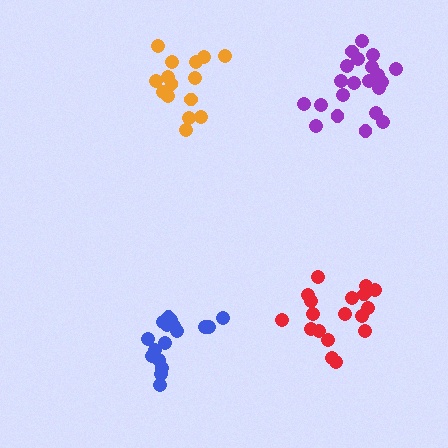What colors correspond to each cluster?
The clusters are colored: purple, blue, orange, red.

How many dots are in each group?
Group 1: 21 dots, Group 2: 18 dots, Group 3: 15 dots, Group 4: 18 dots (72 total).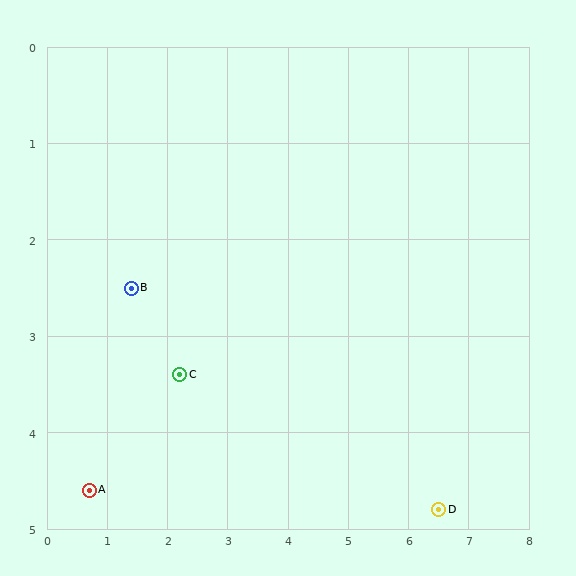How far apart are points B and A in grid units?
Points B and A are about 2.2 grid units apart.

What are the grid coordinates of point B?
Point B is at approximately (1.4, 2.5).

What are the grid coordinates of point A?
Point A is at approximately (0.7, 4.6).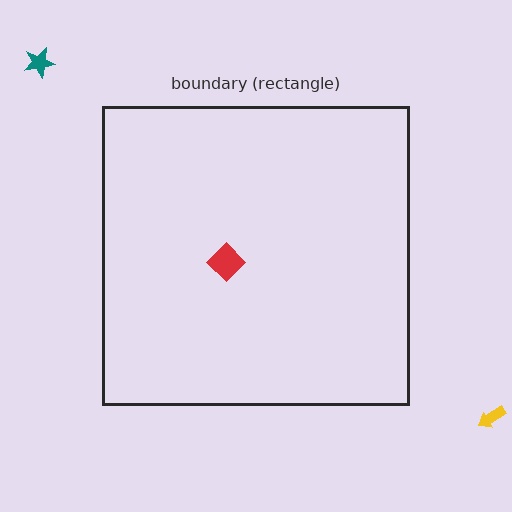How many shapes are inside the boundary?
1 inside, 2 outside.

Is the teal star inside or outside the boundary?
Outside.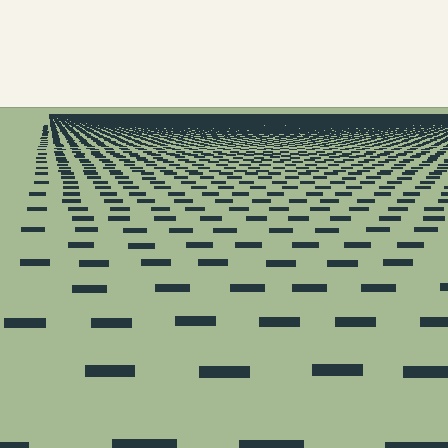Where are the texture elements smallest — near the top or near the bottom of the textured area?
Near the top.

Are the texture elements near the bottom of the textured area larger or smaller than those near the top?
Larger. Near the bottom, elements are closer to the viewer and appear at a bigger on-screen size.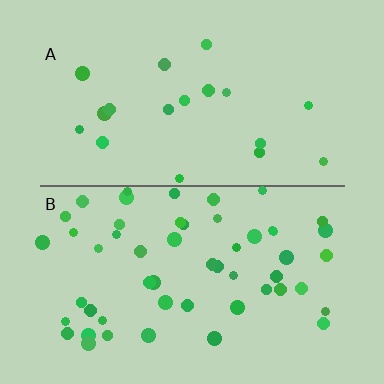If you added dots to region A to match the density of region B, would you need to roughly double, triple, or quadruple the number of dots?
Approximately triple.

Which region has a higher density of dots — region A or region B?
B (the bottom).